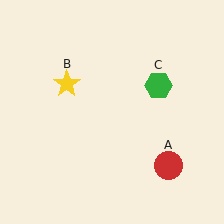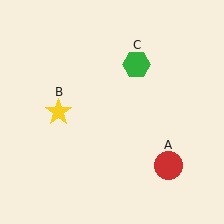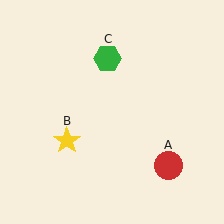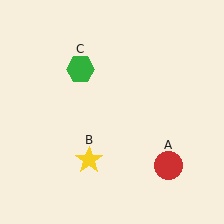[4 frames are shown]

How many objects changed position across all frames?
2 objects changed position: yellow star (object B), green hexagon (object C).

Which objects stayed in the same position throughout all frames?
Red circle (object A) remained stationary.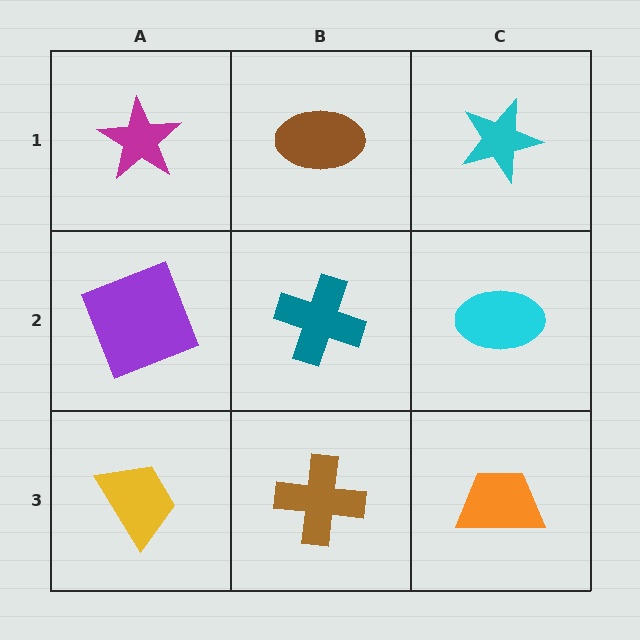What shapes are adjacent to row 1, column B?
A teal cross (row 2, column B), a magenta star (row 1, column A), a cyan star (row 1, column C).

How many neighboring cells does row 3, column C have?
2.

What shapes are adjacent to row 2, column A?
A magenta star (row 1, column A), a yellow trapezoid (row 3, column A), a teal cross (row 2, column B).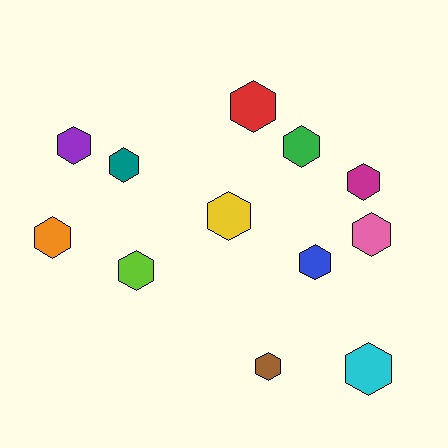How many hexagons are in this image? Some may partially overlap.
There are 12 hexagons.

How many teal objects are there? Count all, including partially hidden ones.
There is 1 teal object.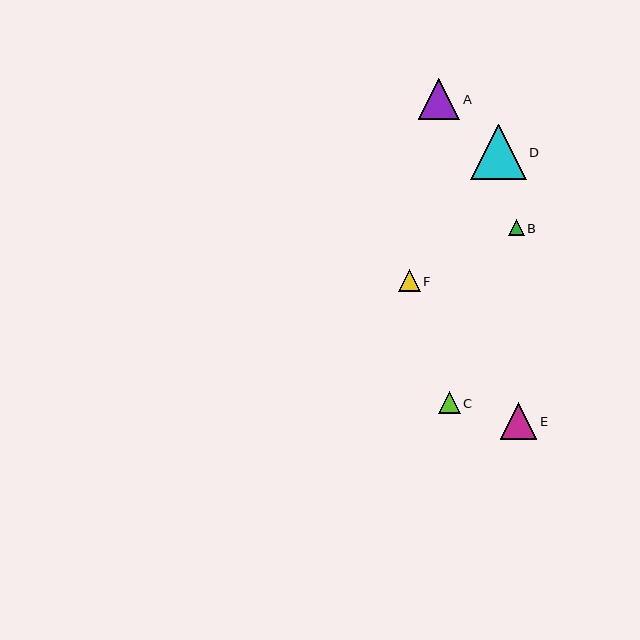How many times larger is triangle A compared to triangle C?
Triangle A is approximately 1.9 times the size of triangle C.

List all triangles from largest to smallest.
From largest to smallest: D, A, E, F, C, B.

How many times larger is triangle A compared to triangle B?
Triangle A is approximately 2.6 times the size of triangle B.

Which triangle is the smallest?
Triangle B is the smallest with a size of approximately 16 pixels.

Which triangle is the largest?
Triangle D is the largest with a size of approximately 55 pixels.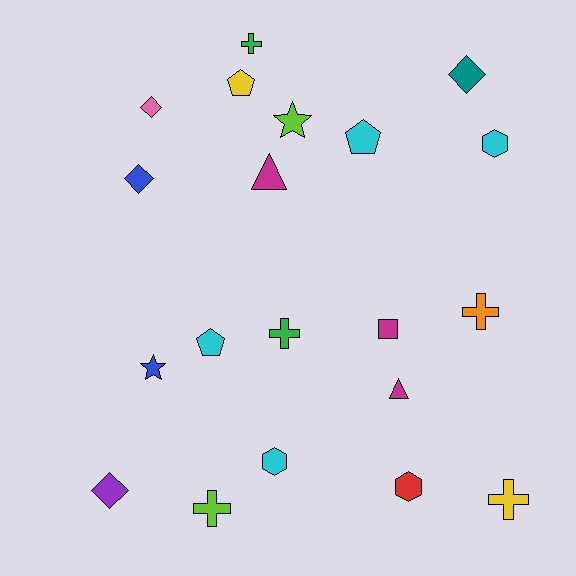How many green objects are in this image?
There are 2 green objects.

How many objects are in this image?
There are 20 objects.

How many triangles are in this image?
There are 2 triangles.